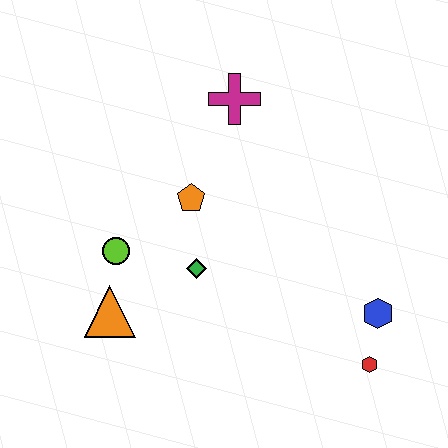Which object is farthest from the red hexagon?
The magenta cross is farthest from the red hexagon.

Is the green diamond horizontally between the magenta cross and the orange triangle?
Yes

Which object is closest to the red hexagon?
The blue hexagon is closest to the red hexagon.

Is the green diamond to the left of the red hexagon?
Yes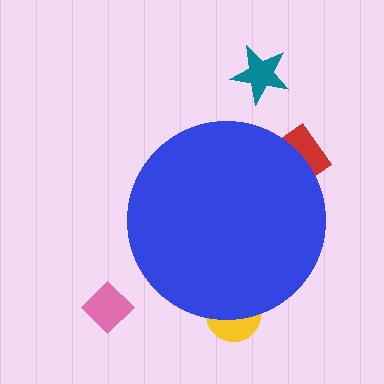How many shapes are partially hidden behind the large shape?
2 shapes are partially hidden.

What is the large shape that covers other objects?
A blue circle.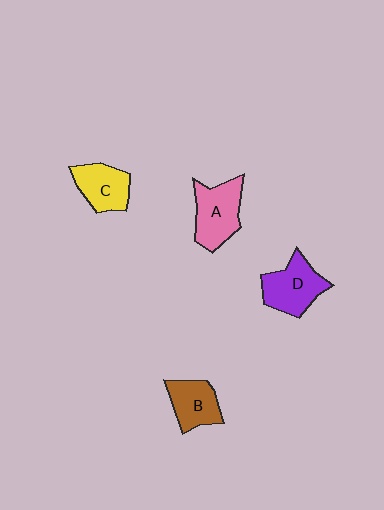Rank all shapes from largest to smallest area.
From largest to smallest: A (pink), D (purple), C (yellow), B (brown).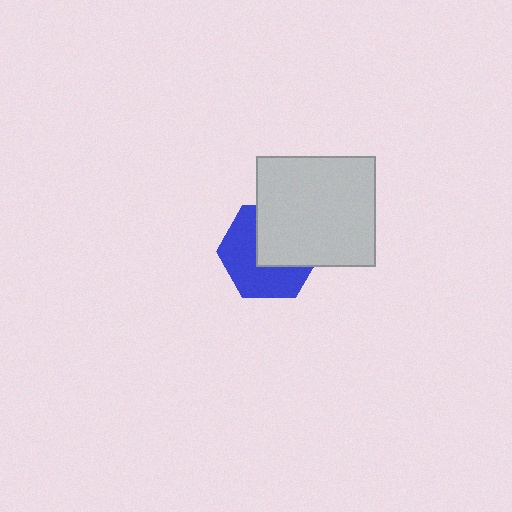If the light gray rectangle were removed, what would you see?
You would see the complete blue hexagon.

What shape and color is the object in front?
The object in front is a light gray rectangle.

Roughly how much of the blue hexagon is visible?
About half of it is visible (roughly 53%).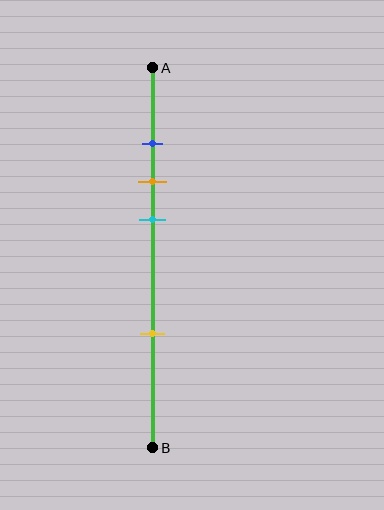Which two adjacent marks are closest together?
The blue and orange marks are the closest adjacent pair.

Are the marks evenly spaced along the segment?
No, the marks are not evenly spaced.